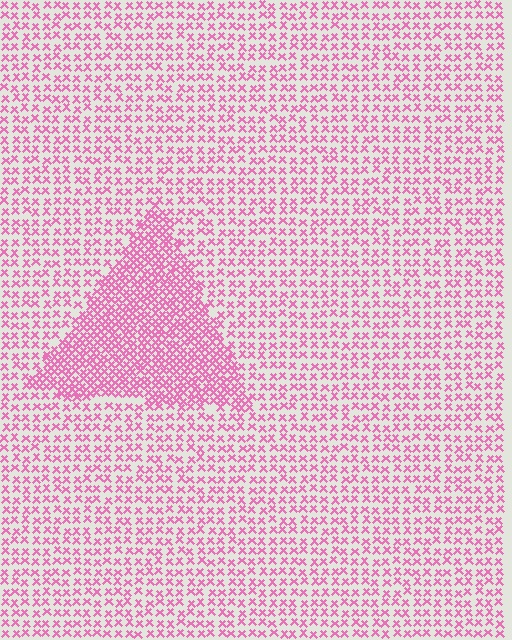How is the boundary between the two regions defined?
The boundary is defined by a change in element density (approximately 2.0x ratio). All elements are the same color, size, and shape.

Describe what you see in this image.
The image contains small pink elements arranged at two different densities. A triangle-shaped region is visible where the elements are more densely packed than the surrounding area.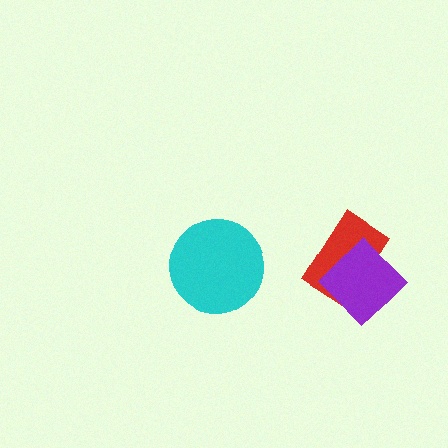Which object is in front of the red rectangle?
The purple diamond is in front of the red rectangle.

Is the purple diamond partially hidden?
No, no other shape covers it.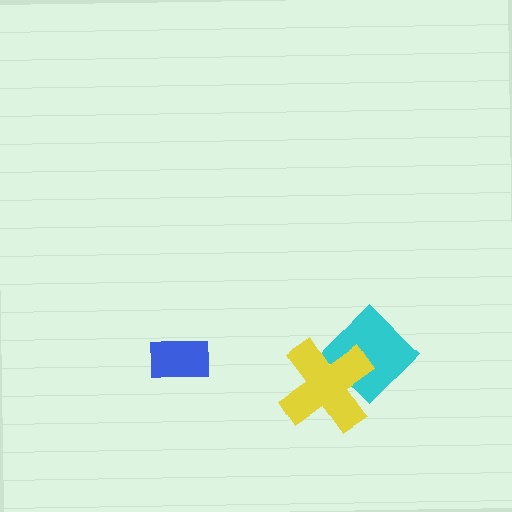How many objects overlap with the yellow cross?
1 object overlaps with the yellow cross.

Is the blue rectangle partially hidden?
No, no other shape covers it.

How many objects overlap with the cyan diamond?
1 object overlaps with the cyan diamond.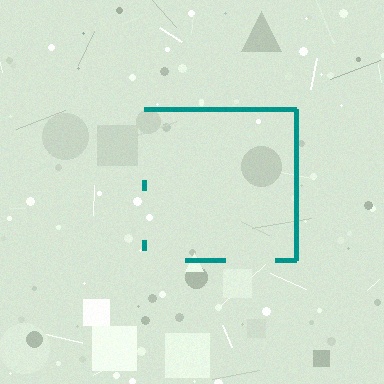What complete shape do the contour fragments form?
The contour fragments form a square.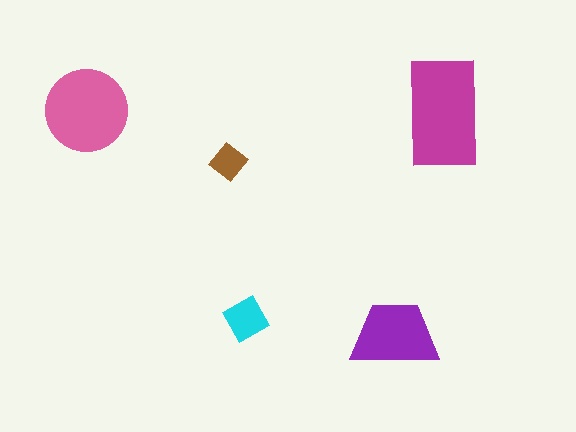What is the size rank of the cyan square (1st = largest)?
4th.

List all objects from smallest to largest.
The brown diamond, the cyan square, the purple trapezoid, the pink circle, the magenta rectangle.